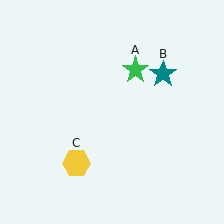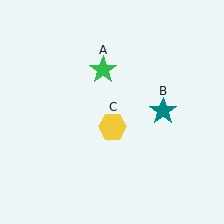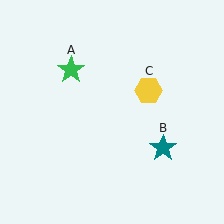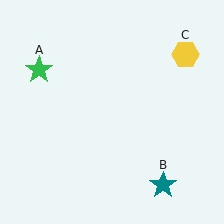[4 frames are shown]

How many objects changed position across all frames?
3 objects changed position: green star (object A), teal star (object B), yellow hexagon (object C).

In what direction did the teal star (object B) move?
The teal star (object B) moved down.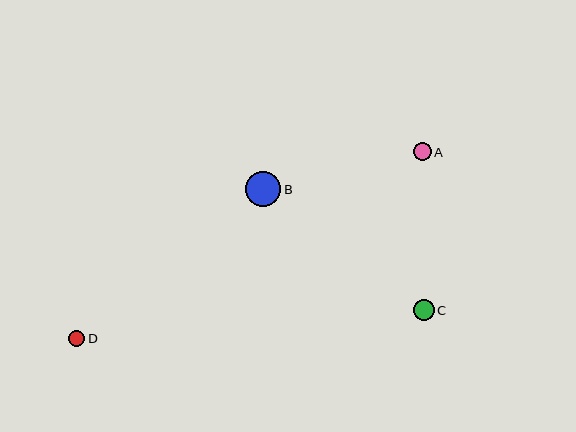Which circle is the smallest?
Circle D is the smallest with a size of approximately 16 pixels.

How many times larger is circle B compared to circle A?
Circle B is approximately 2.0 times the size of circle A.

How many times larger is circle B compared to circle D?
Circle B is approximately 2.2 times the size of circle D.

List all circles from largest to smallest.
From largest to smallest: B, C, A, D.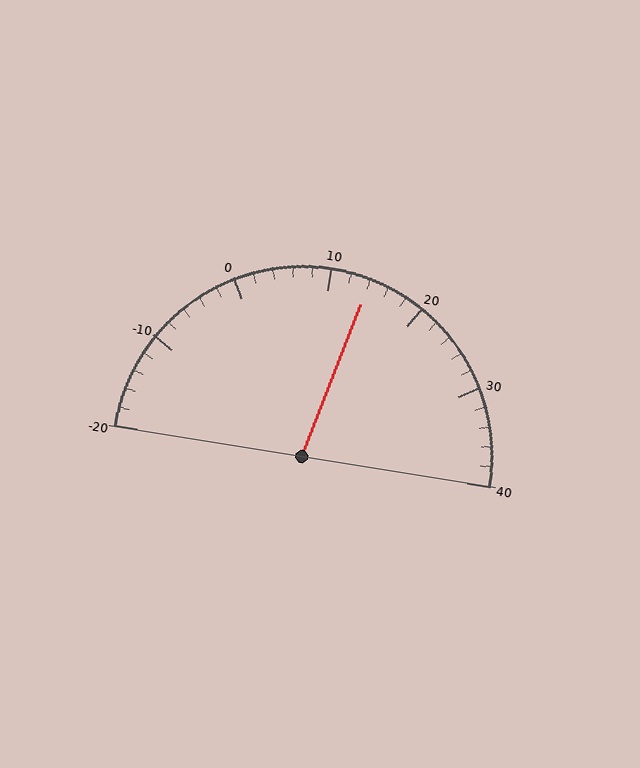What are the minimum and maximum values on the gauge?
The gauge ranges from -20 to 40.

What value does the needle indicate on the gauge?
The needle indicates approximately 14.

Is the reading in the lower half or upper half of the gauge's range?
The reading is in the upper half of the range (-20 to 40).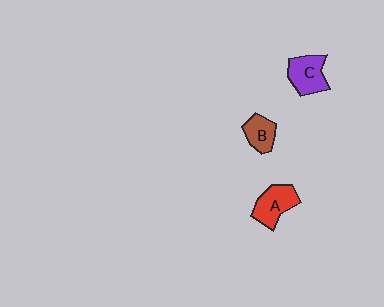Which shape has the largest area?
Shape A (red).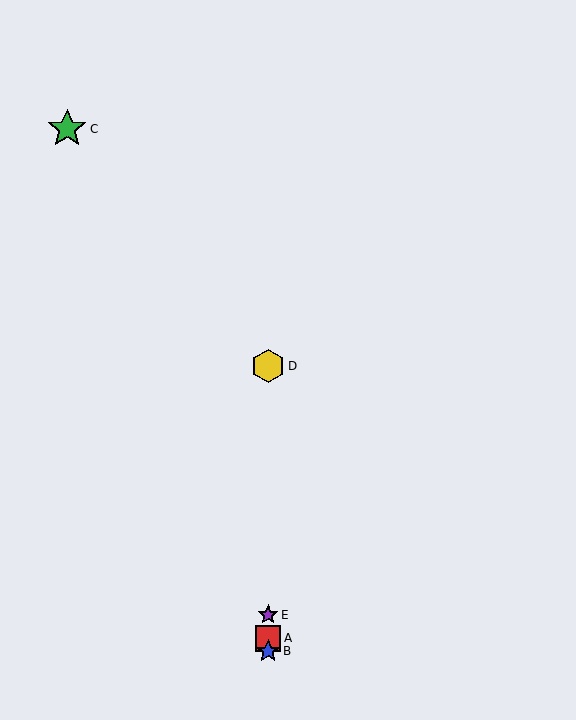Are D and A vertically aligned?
Yes, both are at x≈268.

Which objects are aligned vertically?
Objects A, B, D, E are aligned vertically.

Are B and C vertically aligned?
No, B is at x≈268 and C is at x≈67.